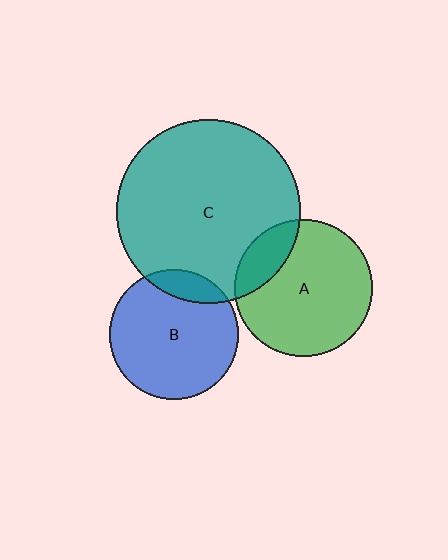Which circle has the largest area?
Circle C (teal).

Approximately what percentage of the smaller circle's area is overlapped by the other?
Approximately 20%.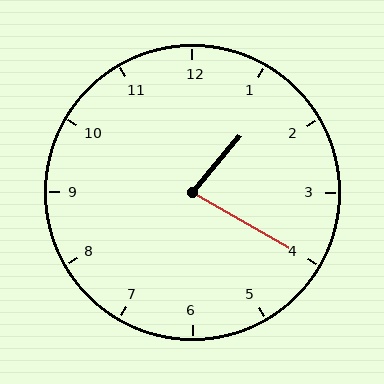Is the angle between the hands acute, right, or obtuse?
It is acute.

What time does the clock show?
1:20.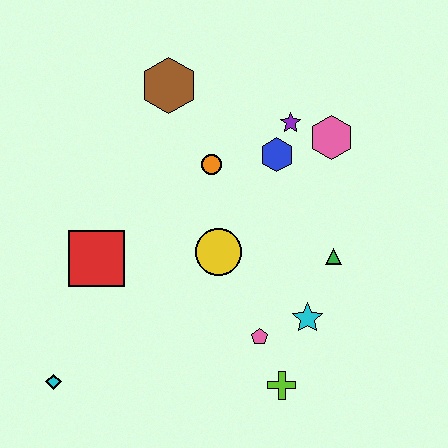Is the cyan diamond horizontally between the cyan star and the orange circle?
No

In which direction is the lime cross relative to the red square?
The lime cross is to the right of the red square.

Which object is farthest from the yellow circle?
The cyan diamond is farthest from the yellow circle.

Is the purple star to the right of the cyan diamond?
Yes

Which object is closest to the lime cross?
The pink pentagon is closest to the lime cross.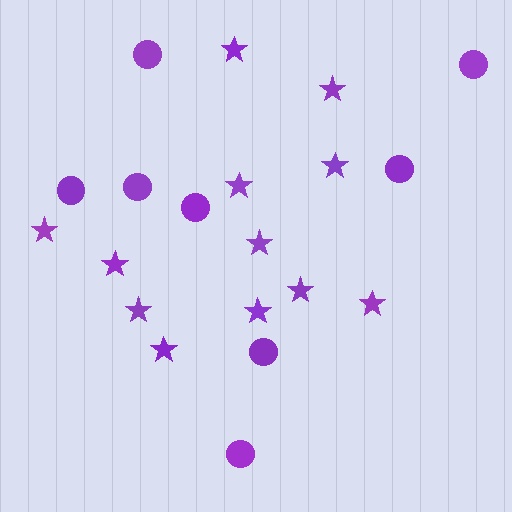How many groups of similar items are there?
There are 2 groups: one group of circles (8) and one group of stars (12).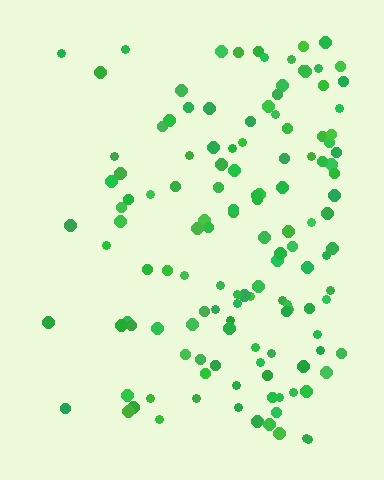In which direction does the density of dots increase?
From left to right, with the right side densest.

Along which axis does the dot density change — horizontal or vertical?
Horizontal.